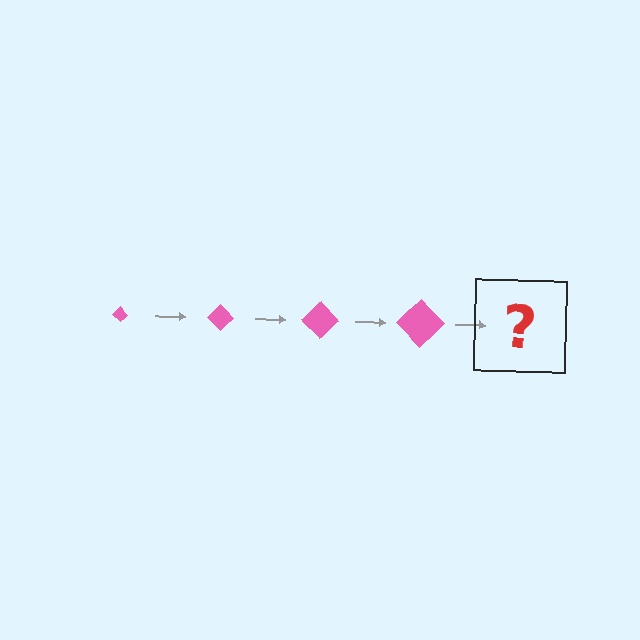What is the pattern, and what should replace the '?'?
The pattern is that the diamond gets progressively larger each step. The '?' should be a pink diamond, larger than the previous one.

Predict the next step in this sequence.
The next step is a pink diamond, larger than the previous one.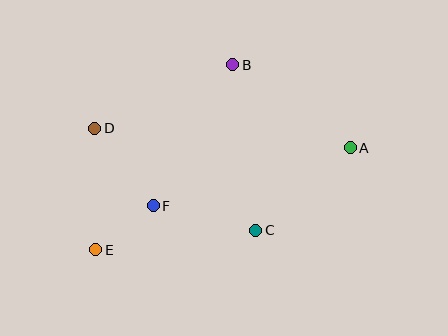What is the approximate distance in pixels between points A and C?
The distance between A and C is approximately 125 pixels.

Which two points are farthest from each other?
Points A and E are farthest from each other.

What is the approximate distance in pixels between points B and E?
The distance between B and E is approximately 230 pixels.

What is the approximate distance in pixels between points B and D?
The distance between B and D is approximately 152 pixels.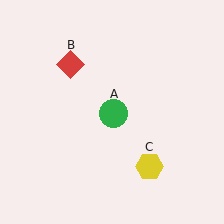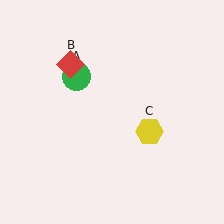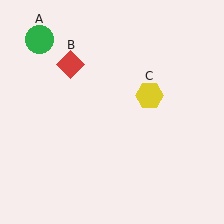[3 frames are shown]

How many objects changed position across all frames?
2 objects changed position: green circle (object A), yellow hexagon (object C).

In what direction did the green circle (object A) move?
The green circle (object A) moved up and to the left.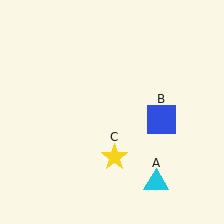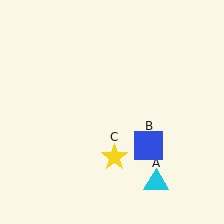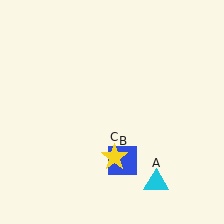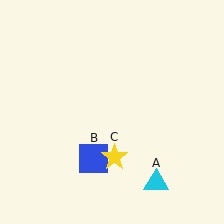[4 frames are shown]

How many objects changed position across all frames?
1 object changed position: blue square (object B).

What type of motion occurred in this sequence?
The blue square (object B) rotated clockwise around the center of the scene.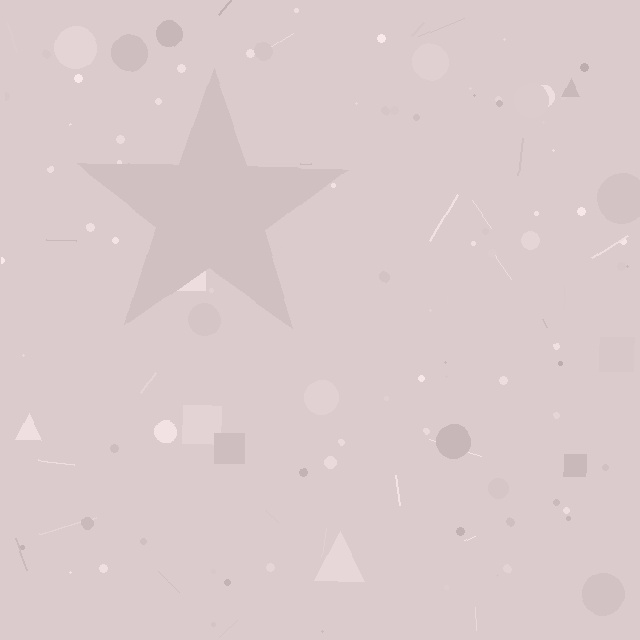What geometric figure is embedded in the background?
A star is embedded in the background.